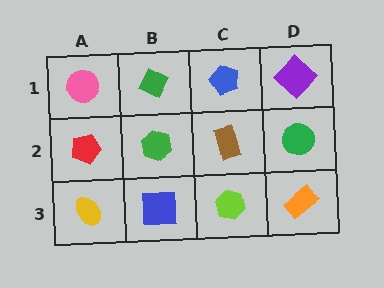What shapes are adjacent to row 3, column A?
A red pentagon (row 2, column A), a blue square (row 3, column B).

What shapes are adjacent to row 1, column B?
A green hexagon (row 2, column B), a pink circle (row 1, column A), a blue pentagon (row 1, column C).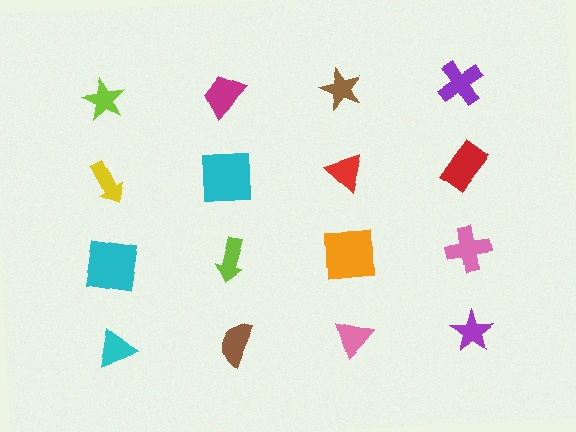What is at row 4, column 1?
A cyan triangle.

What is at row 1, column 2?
A magenta trapezoid.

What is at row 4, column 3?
A pink triangle.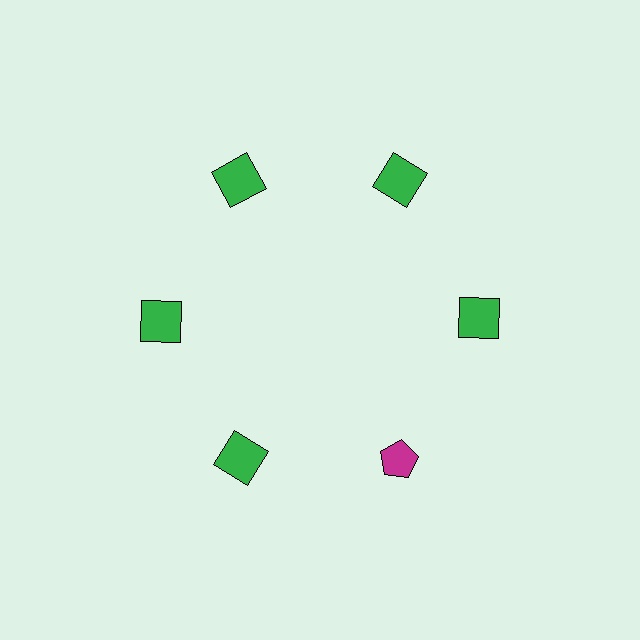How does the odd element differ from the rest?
It differs in both color (magenta instead of green) and shape (pentagon instead of square).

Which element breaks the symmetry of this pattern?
The magenta pentagon at roughly the 5 o'clock position breaks the symmetry. All other shapes are green squares.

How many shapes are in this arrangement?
There are 6 shapes arranged in a ring pattern.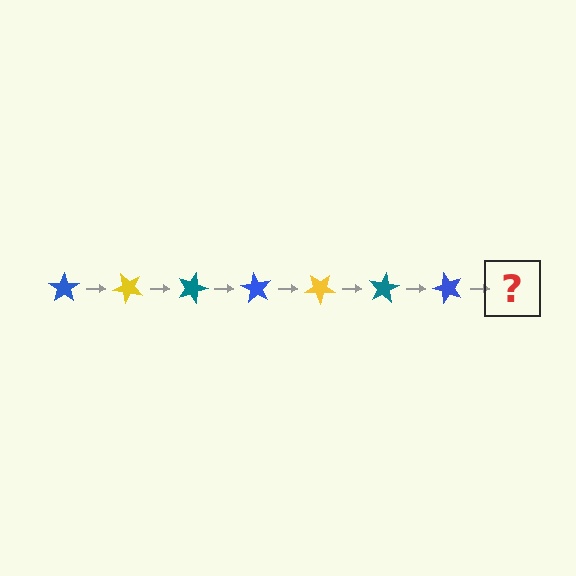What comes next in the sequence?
The next element should be a yellow star, rotated 315 degrees from the start.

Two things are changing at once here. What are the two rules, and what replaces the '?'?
The two rules are that it rotates 45 degrees each step and the color cycles through blue, yellow, and teal. The '?' should be a yellow star, rotated 315 degrees from the start.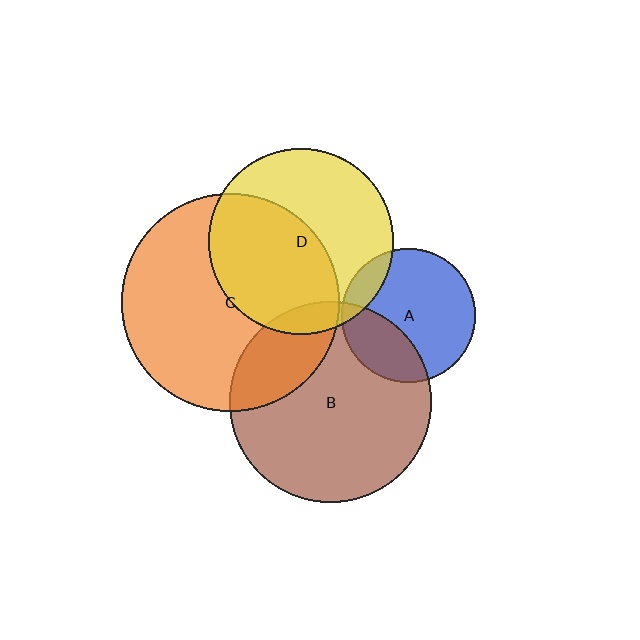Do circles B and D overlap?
Yes.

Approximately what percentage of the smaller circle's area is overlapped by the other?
Approximately 10%.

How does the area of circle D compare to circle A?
Approximately 1.9 times.